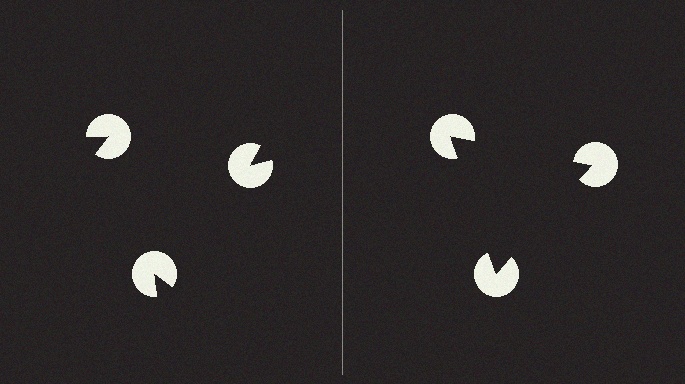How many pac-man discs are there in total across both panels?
6 — 3 on each side.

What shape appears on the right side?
An illusory triangle.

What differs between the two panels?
The pac-man discs are positioned identically on both sides; only the wedge orientations differ. On the right they align to a triangle; on the left they are misaligned.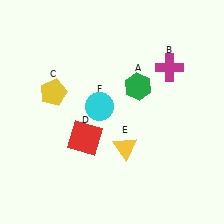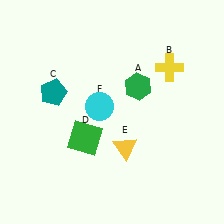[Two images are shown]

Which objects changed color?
B changed from magenta to yellow. C changed from yellow to teal. D changed from red to green.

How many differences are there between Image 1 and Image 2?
There are 3 differences between the two images.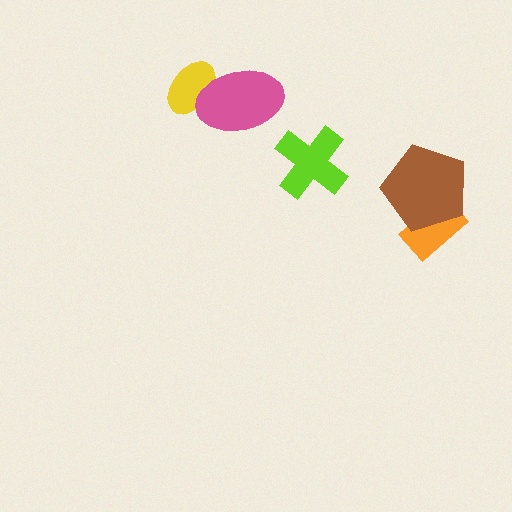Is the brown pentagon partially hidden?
No, no other shape covers it.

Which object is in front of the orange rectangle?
The brown pentagon is in front of the orange rectangle.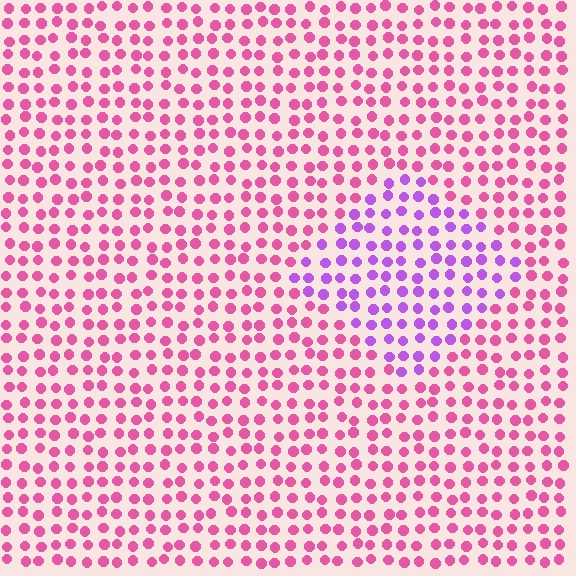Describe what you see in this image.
The image is filled with small pink elements in a uniform arrangement. A diamond-shaped region is visible where the elements are tinted to a slightly different hue, forming a subtle color boundary.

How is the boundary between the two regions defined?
The boundary is defined purely by a slight shift in hue (about 46 degrees). Spacing, size, and orientation are identical on both sides.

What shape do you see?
I see a diamond.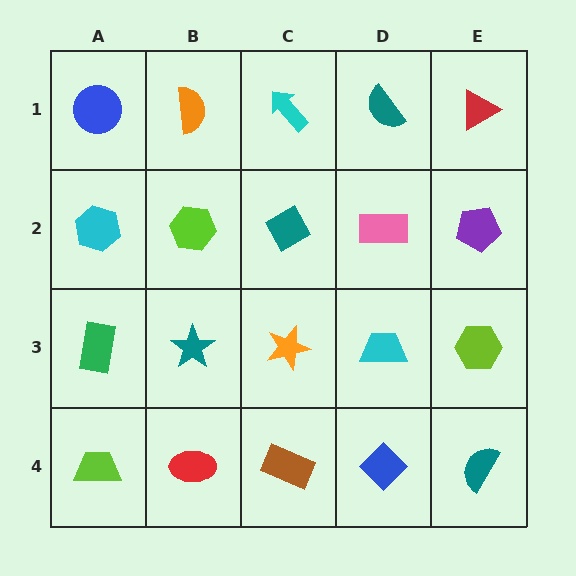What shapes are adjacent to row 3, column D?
A pink rectangle (row 2, column D), a blue diamond (row 4, column D), an orange star (row 3, column C), a lime hexagon (row 3, column E).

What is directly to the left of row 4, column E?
A blue diamond.